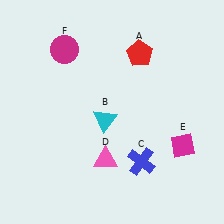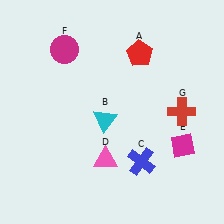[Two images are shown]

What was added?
A red cross (G) was added in Image 2.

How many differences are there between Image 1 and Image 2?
There is 1 difference between the two images.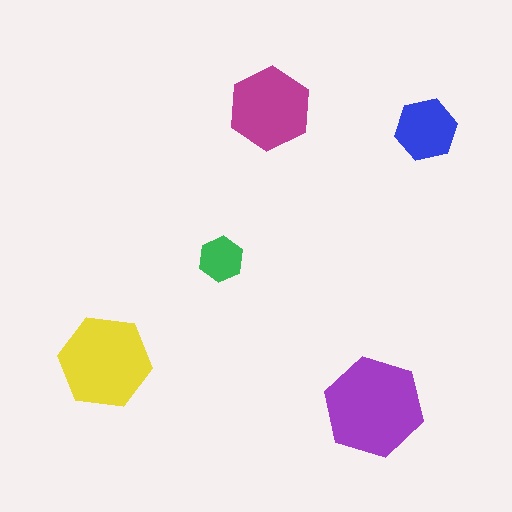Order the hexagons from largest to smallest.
the purple one, the yellow one, the magenta one, the blue one, the green one.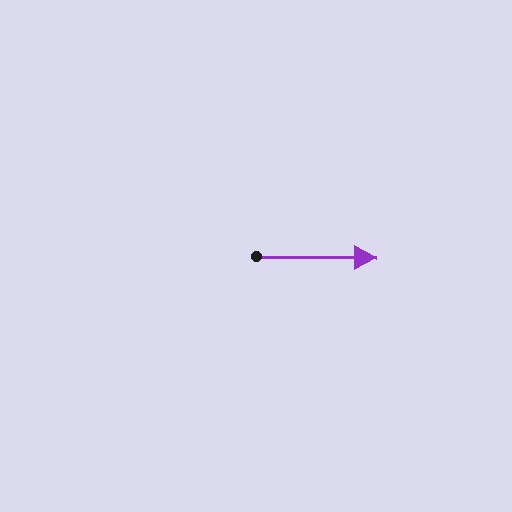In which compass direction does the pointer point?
East.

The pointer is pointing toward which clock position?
Roughly 3 o'clock.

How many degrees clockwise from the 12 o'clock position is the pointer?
Approximately 91 degrees.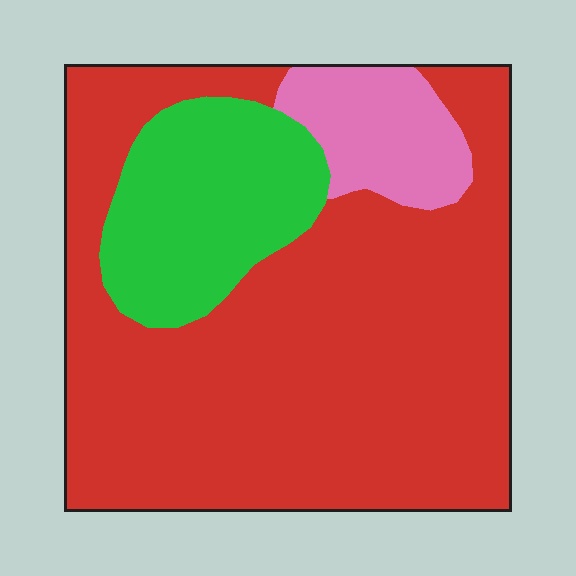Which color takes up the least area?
Pink, at roughly 10%.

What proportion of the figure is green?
Green covers about 20% of the figure.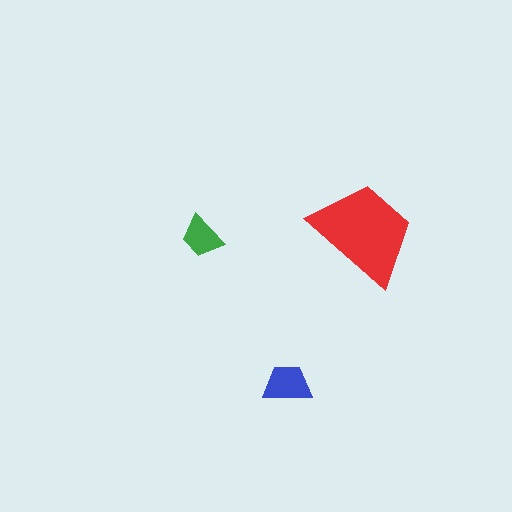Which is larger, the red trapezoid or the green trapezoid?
The red one.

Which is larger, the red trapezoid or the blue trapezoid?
The red one.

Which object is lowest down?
The blue trapezoid is bottommost.